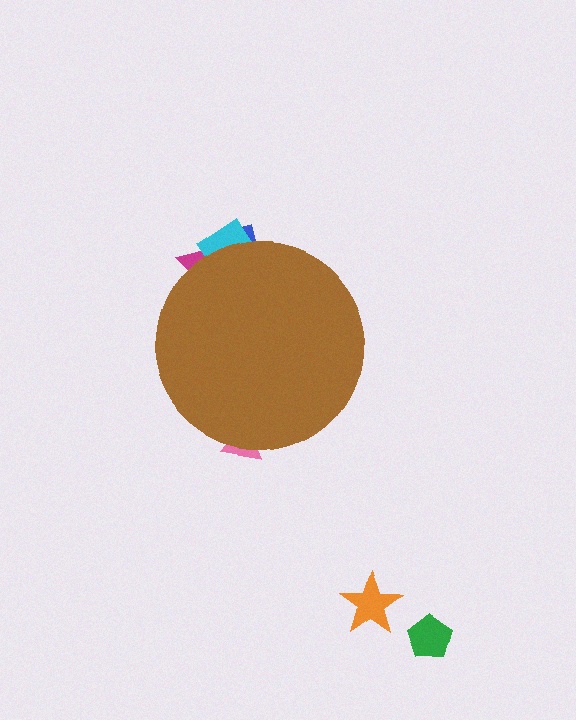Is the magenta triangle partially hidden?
Yes, the magenta triangle is partially hidden behind the brown circle.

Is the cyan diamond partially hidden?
Yes, the cyan diamond is partially hidden behind the brown circle.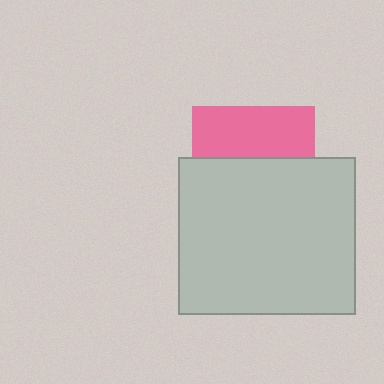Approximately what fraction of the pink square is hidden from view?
Roughly 57% of the pink square is hidden behind the light gray rectangle.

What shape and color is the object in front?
The object in front is a light gray rectangle.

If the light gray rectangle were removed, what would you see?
You would see the complete pink square.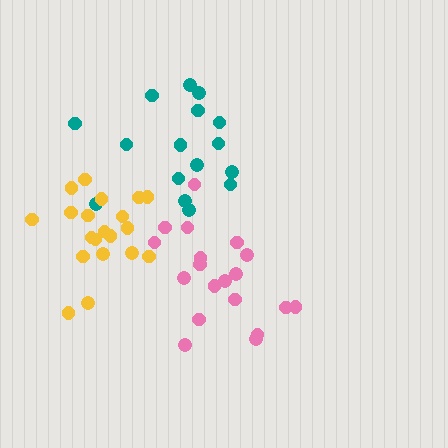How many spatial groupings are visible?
There are 3 spatial groupings.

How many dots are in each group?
Group 1: 16 dots, Group 2: 19 dots, Group 3: 20 dots (55 total).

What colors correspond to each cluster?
The clusters are colored: teal, pink, yellow.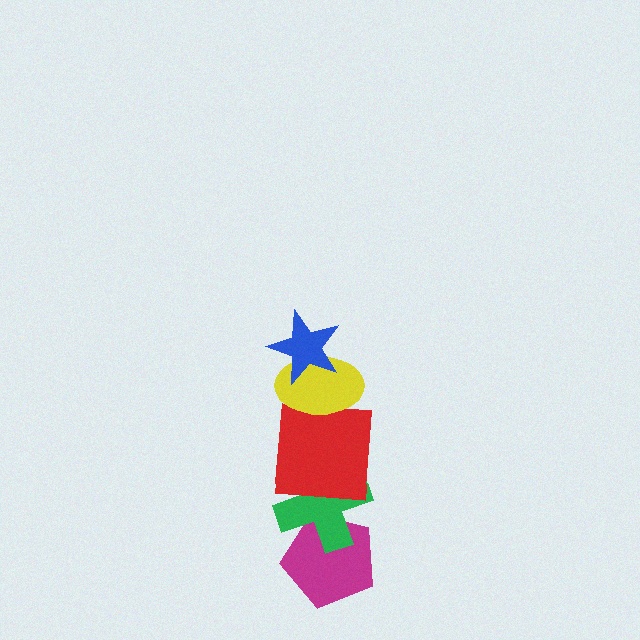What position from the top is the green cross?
The green cross is 4th from the top.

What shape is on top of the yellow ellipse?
The blue star is on top of the yellow ellipse.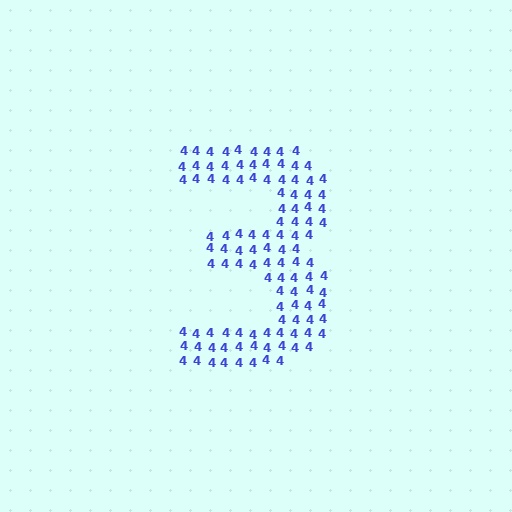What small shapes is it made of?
It is made of small digit 4's.